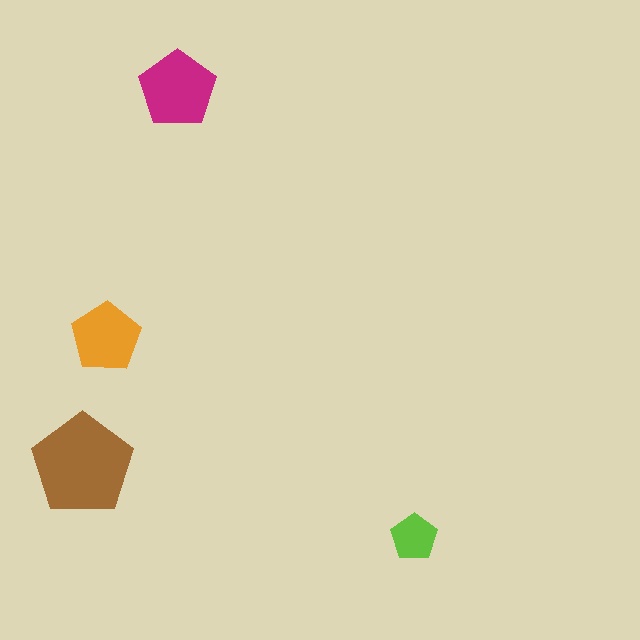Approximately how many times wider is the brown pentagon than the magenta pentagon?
About 1.5 times wider.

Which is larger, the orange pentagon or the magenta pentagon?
The magenta one.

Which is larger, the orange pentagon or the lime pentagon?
The orange one.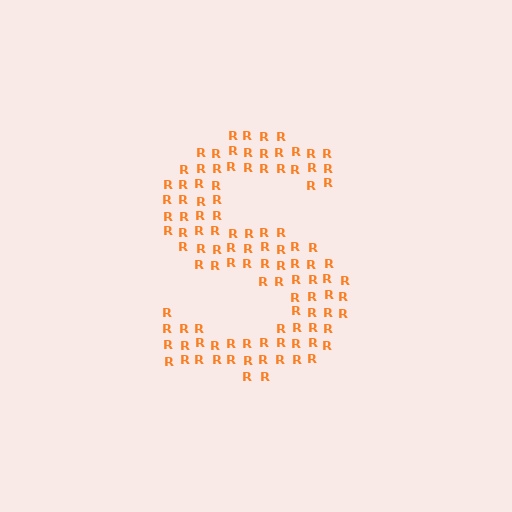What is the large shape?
The large shape is the letter S.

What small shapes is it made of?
It is made of small letter R's.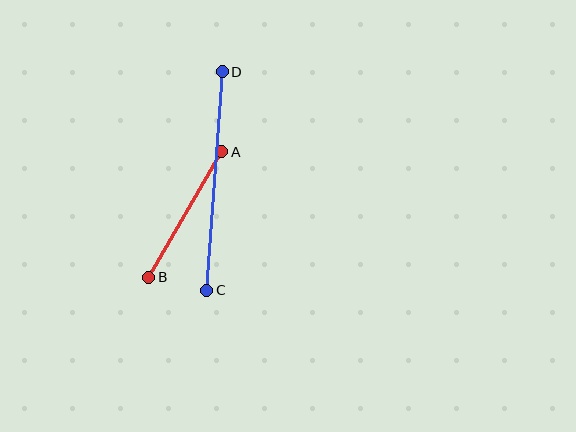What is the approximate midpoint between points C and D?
The midpoint is at approximately (214, 181) pixels.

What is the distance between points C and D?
The distance is approximately 219 pixels.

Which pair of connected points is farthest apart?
Points C and D are farthest apart.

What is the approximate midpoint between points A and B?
The midpoint is at approximately (185, 214) pixels.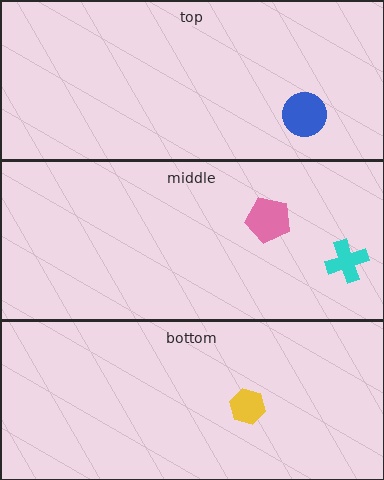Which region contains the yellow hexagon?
The bottom region.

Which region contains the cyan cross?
The middle region.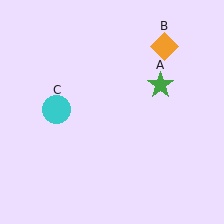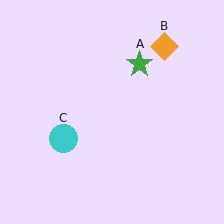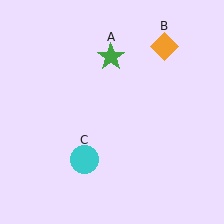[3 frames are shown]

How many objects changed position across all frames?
2 objects changed position: green star (object A), cyan circle (object C).